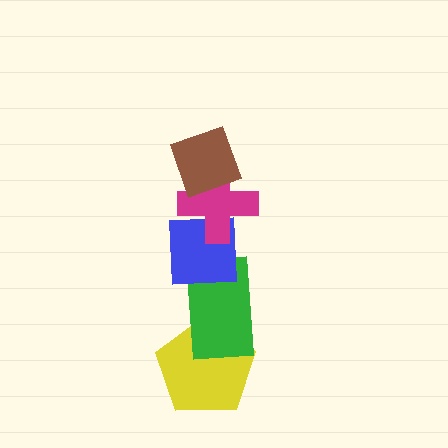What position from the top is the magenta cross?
The magenta cross is 2nd from the top.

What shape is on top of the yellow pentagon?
The green rectangle is on top of the yellow pentagon.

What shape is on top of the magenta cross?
The brown diamond is on top of the magenta cross.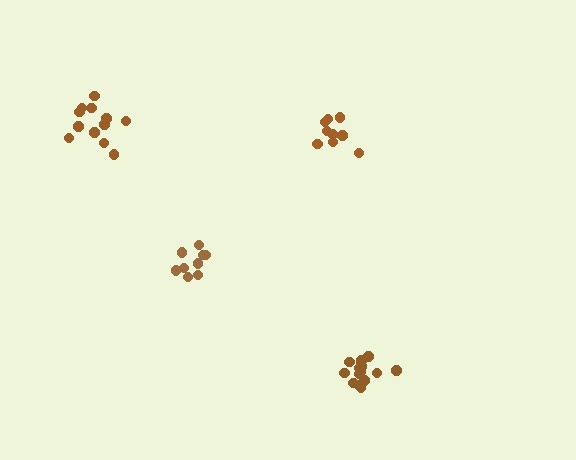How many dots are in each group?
Group 1: 9 dots, Group 2: 15 dots, Group 3: 9 dots, Group 4: 13 dots (46 total).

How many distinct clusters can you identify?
There are 4 distinct clusters.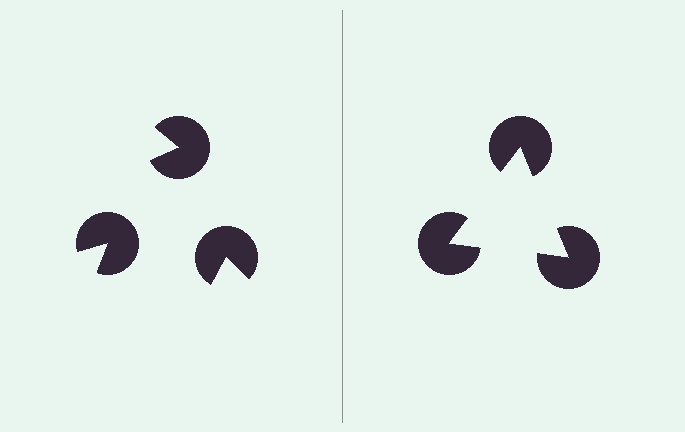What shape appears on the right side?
An illusory triangle.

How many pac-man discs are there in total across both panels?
6 — 3 on each side.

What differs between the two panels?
The pac-man discs are positioned identically on both sides; only the wedge orientations differ. On the right they align to a triangle; on the left they are misaligned.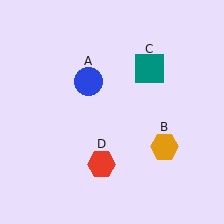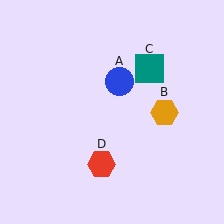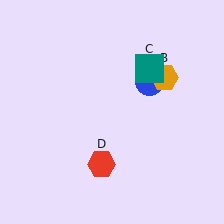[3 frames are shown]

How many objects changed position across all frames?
2 objects changed position: blue circle (object A), orange hexagon (object B).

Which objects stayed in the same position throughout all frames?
Teal square (object C) and red hexagon (object D) remained stationary.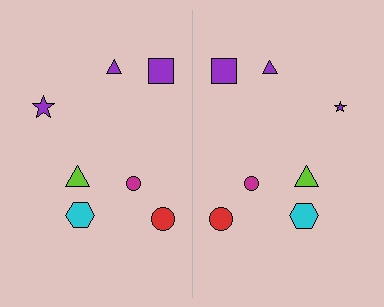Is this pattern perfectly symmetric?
No, the pattern is not perfectly symmetric. The purple star on the right side has a different size than its mirror counterpart.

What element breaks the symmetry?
The purple star on the right side has a different size than its mirror counterpart.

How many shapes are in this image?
There are 14 shapes in this image.